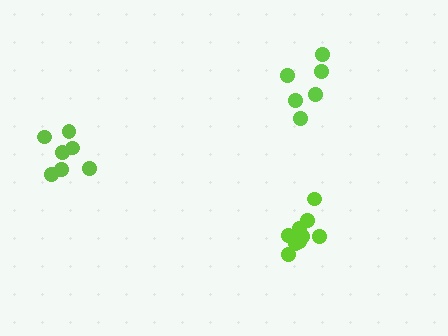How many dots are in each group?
Group 1: 9 dots, Group 2: 6 dots, Group 3: 7 dots (22 total).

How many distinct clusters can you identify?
There are 3 distinct clusters.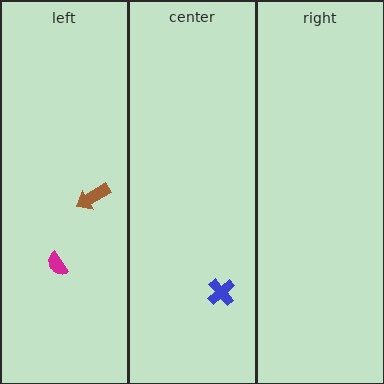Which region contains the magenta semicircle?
The left region.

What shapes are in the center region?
The blue cross.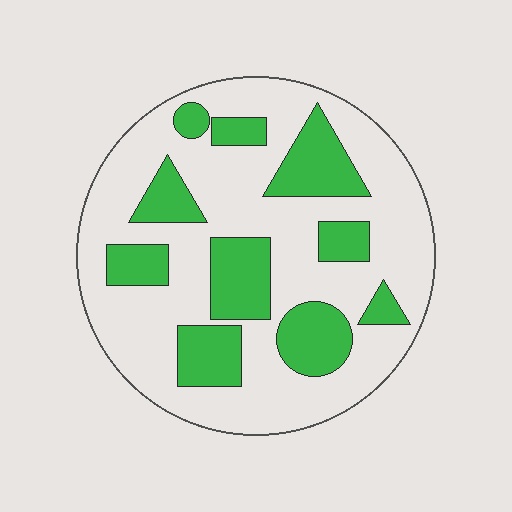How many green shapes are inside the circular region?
10.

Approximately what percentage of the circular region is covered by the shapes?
Approximately 30%.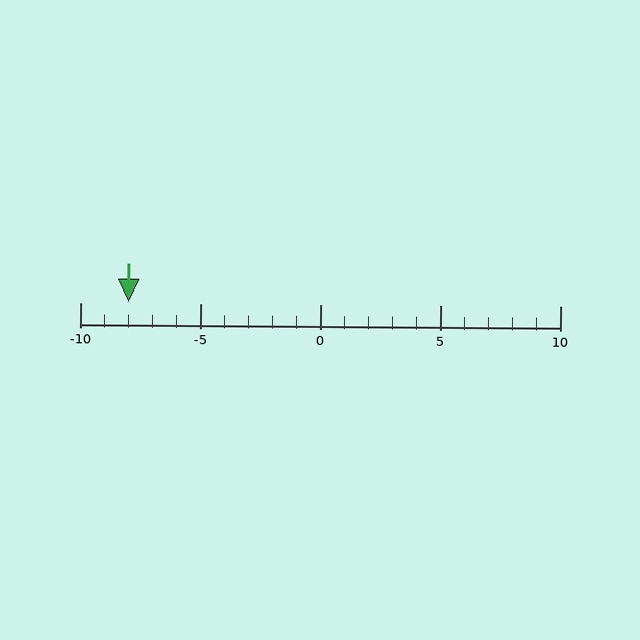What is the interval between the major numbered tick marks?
The major tick marks are spaced 5 units apart.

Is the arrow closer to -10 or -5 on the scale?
The arrow is closer to -10.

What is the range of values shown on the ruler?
The ruler shows values from -10 to 10.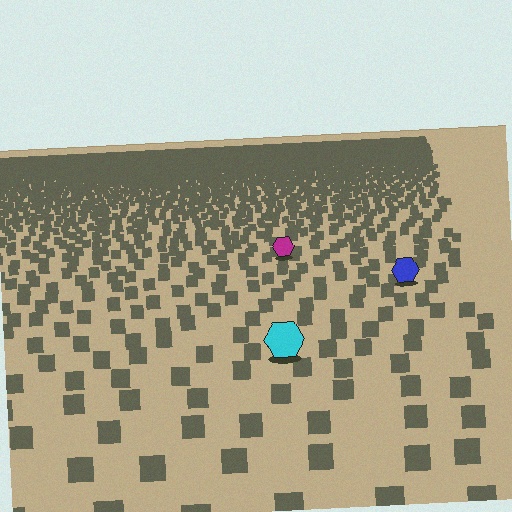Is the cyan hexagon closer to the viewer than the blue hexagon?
Yes. The cyan hexagon is closer — you can tell from the texture gradient: the ground texture is coarser near it.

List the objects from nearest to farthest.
From nearest to farthest: the cyan hexagon, the blue hexagon, the magenta hexagon.